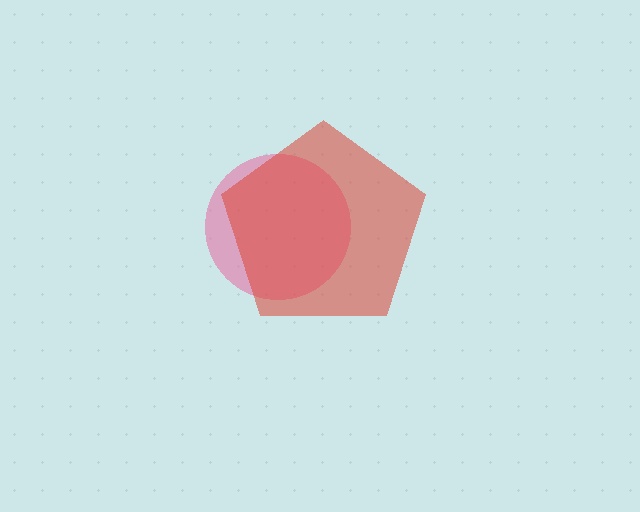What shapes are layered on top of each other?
The layered shapes are: a pink circle, a red pentagon.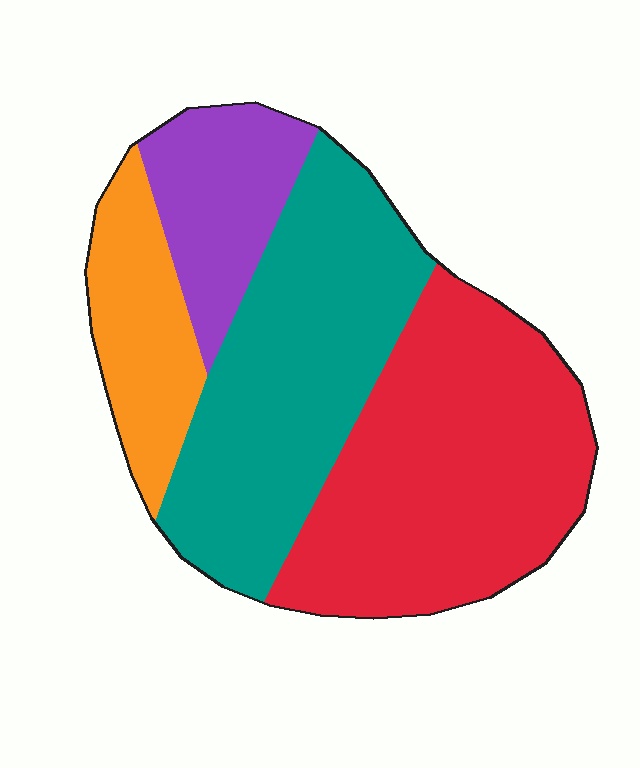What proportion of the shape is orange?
Orange covers around 15% of the shape.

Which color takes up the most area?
Red, at roughly 40%.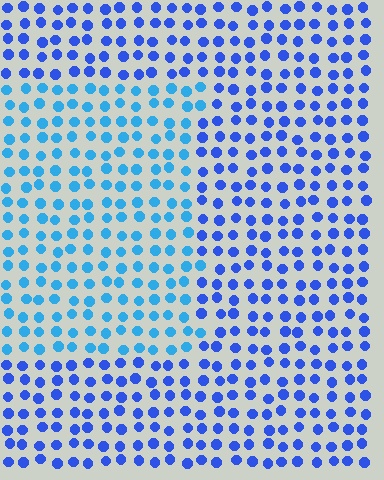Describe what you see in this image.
The image is filled with small blue elements in a uniform arrangement. A rectangle-shaped region is visible where the elements are tinted to a slightly different hue, forming a subtle color boundary.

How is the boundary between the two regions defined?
The boundary is defined purely by a slight shift in hue (about 29 degrees). Spacing, size, and orientation are identical on both sides.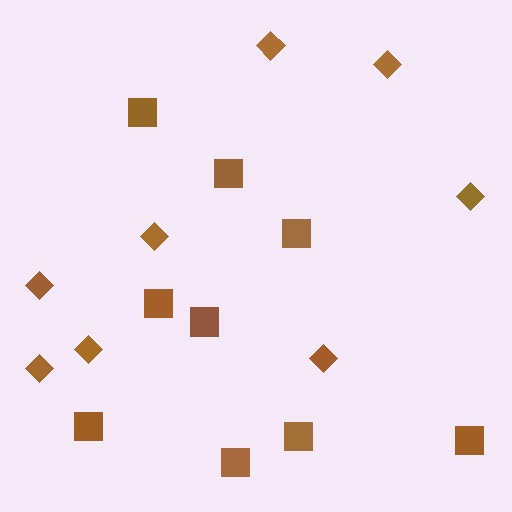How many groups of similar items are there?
There are 2 groups: one group of squares (9) and one group of diamonds (8).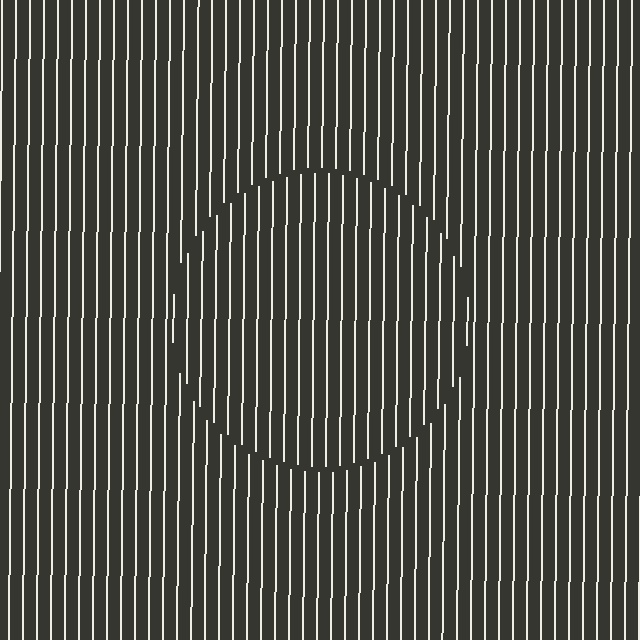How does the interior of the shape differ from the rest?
The interior of the shape contains the same grating, shifted by half a period — the contour is defined by the phase discontinuity where line-ends from the inner and outer gratings abut.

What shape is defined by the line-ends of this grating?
An illusory circle. The interior of the shape contains the same grating, shifted by half a period — the contour is defined by the phase discontinuity where line-ends from the inner and outer gratings abut.